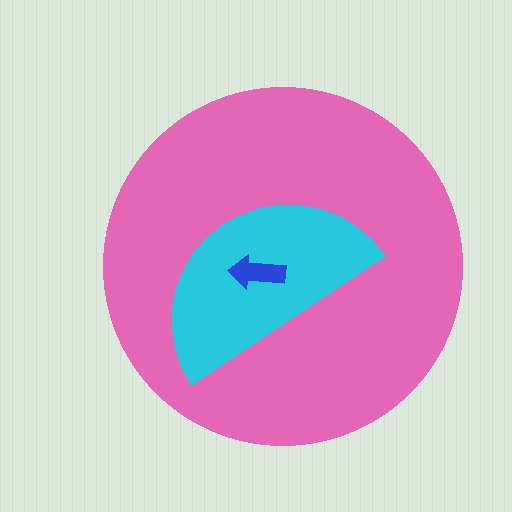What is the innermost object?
The blue arrow.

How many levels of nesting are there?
3.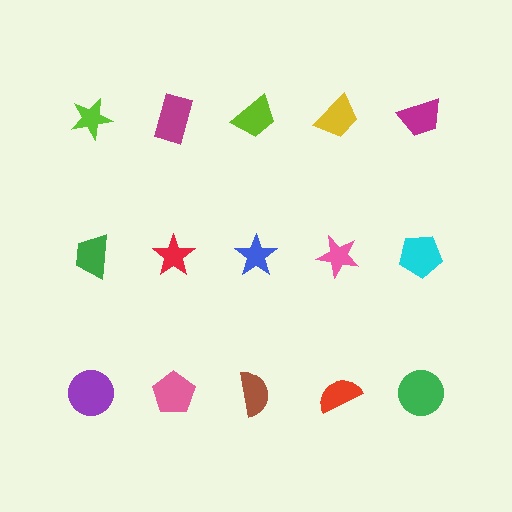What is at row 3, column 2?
A pink pentagon.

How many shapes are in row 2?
5 shapes.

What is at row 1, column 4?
A yellow trapezoid.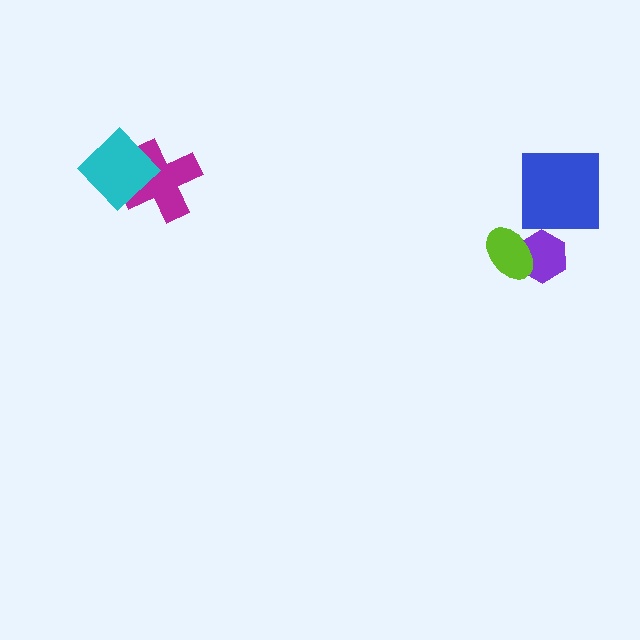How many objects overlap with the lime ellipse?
1 object overlaps with the lime ellipse.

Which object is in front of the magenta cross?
The cyan diamond is in front of the magenta cross.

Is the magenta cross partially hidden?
Yes, it is partially covered by another shape.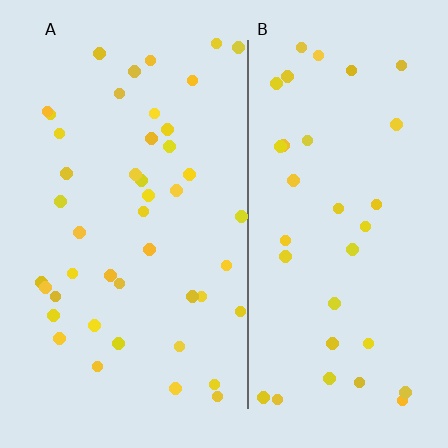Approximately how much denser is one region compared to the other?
Approximately 1.3× — region A over region B.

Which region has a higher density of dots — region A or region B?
A (the left).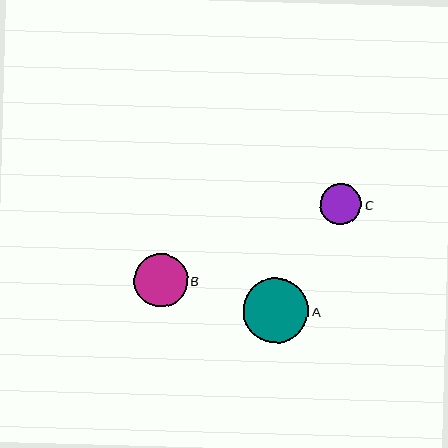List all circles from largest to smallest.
From largest to smallest: A, B, C.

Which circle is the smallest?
Circle C is the smallest with a size of approximately 41 pixels.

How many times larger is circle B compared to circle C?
Circle B is approximately 1.3 times the size of circle C.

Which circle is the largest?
Circle A is the largest with a size of approximately 65 pixels.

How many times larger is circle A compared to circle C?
Circle A is approximately 1.6 times the size of circle C.